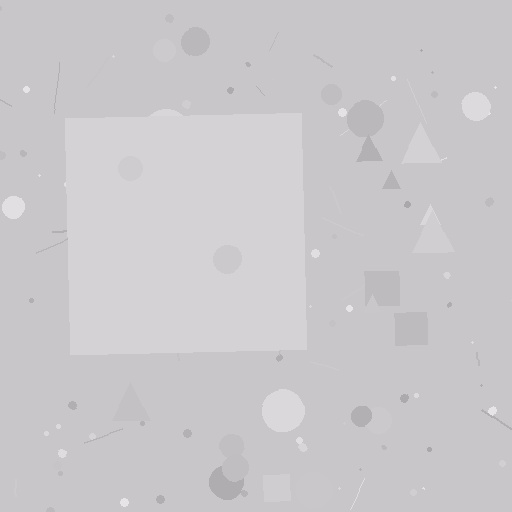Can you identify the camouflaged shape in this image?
The camouflaged shape is a square.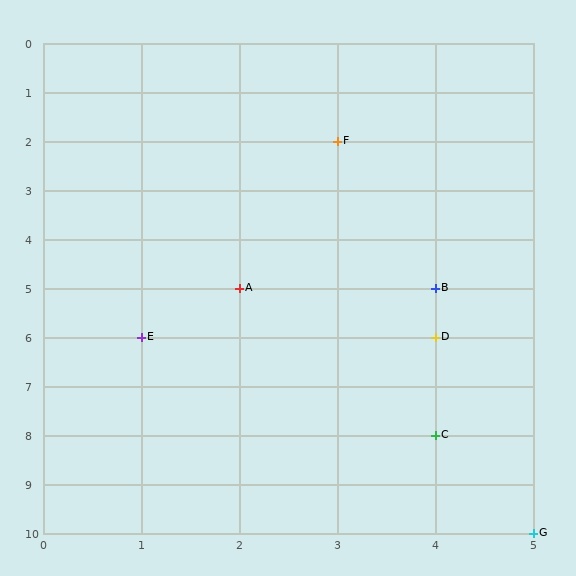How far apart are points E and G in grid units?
Points E and G are 4 columns and 4 rows apart (about 5.7 grid units diagonally).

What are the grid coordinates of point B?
Point B is at grid coordinates (4, 5).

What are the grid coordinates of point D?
Point D is at grid coordinates (4, 6).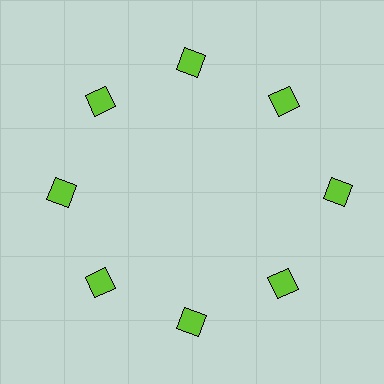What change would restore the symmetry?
The symmetry would be restored by moving it inward, back onto the ring so that all 8 diamonds sit at equal angles and equal distance from the center.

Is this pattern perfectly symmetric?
No. The 8 lime diamonds are arranged in a ring, but one element near the 3 o'clock position is pushed outward from the center, breaking the 8-fold rotational symmetry.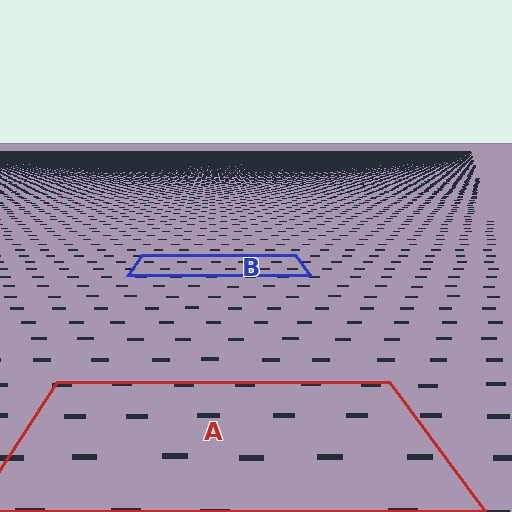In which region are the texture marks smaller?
The texture marks are smaller in region B, because it is farther away.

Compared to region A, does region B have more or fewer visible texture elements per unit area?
Region B has more texture elements per unit area — they are packed more densely because it is farther away.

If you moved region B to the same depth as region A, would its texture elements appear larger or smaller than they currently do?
They would appear larger. At a closer depth, the same texture elements are projected at a bigger on-screen size.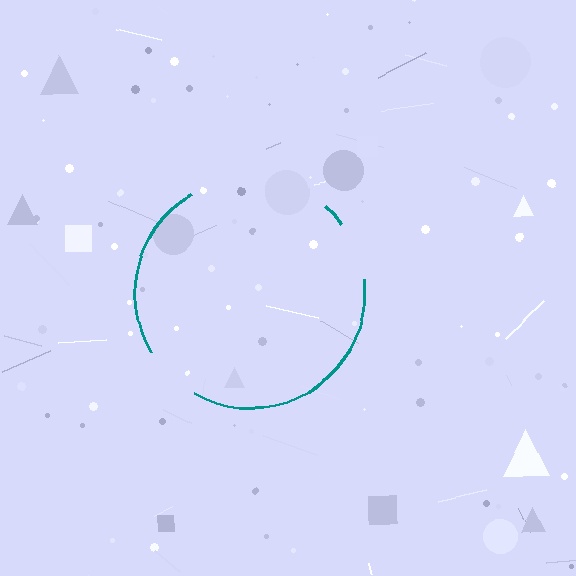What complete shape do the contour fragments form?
The contour fragments form a circle.